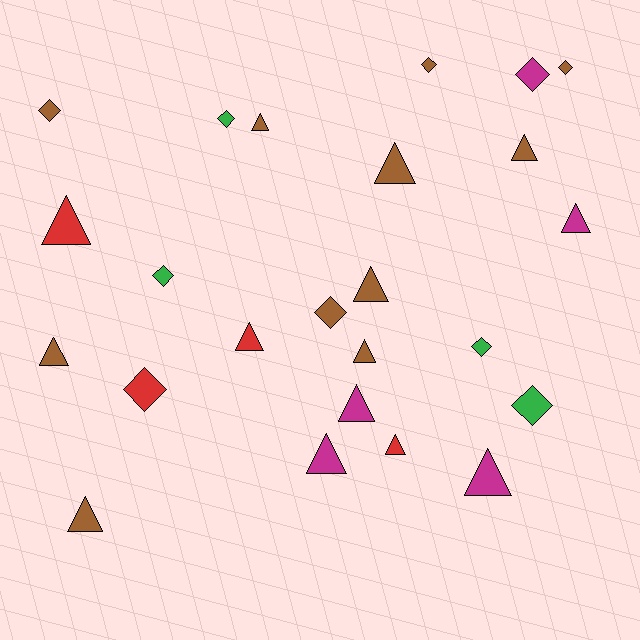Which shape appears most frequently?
Triangle, with 14 objects.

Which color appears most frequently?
Brown, with 11 objects.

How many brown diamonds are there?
There are 4 brown diamonds.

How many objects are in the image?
There are 24 objects.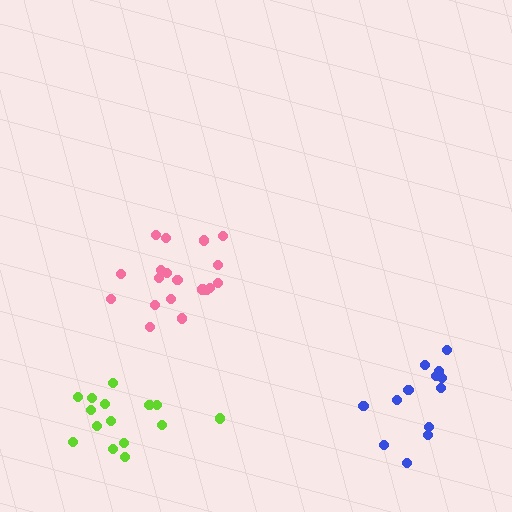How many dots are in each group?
Group 1: 15 dots, Group 2: 19 dots, Group 3: 13 dots (47 total).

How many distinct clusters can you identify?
There are 3 distinct clusters.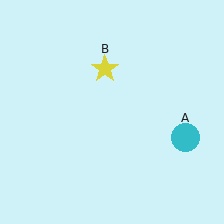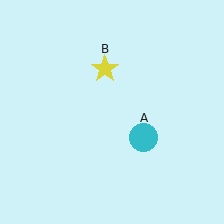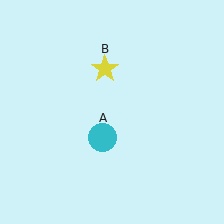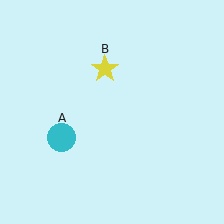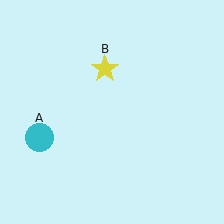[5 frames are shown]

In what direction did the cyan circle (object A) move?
The cyan circle (object A) moved left.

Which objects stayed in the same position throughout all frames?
Yellow star (object B) remained stationary.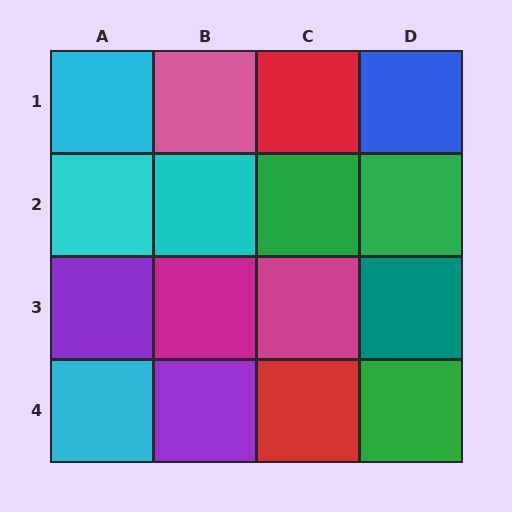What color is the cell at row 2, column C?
Green.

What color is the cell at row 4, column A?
Cyan.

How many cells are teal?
1 cell is teal.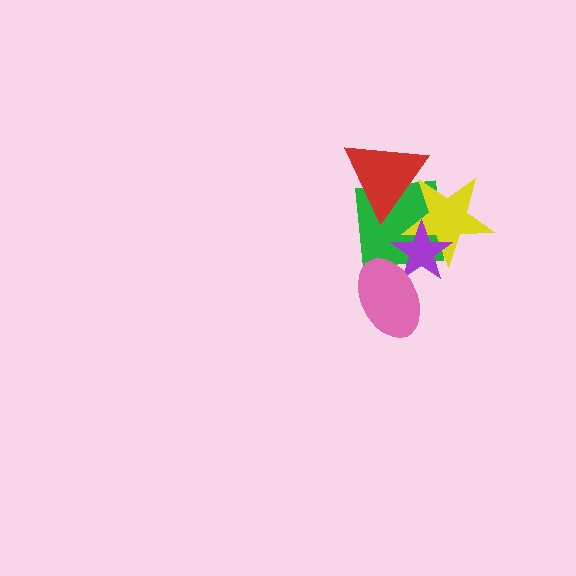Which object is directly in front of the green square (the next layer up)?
The yellow star is directly in front of the green square.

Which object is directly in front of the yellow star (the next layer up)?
The purple star is directly in front of the yellow star.